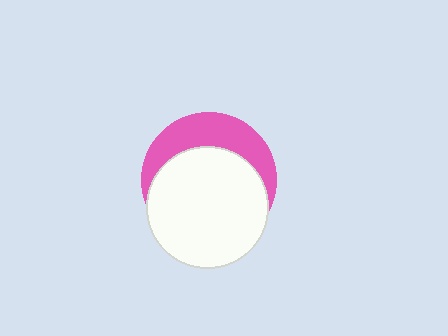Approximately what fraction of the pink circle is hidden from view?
Roughly 66% of the pink circle is hidden behind the white circle.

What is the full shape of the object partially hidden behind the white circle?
The partially hidden object is a pink circle.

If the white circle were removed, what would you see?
You would see the complete pink circle.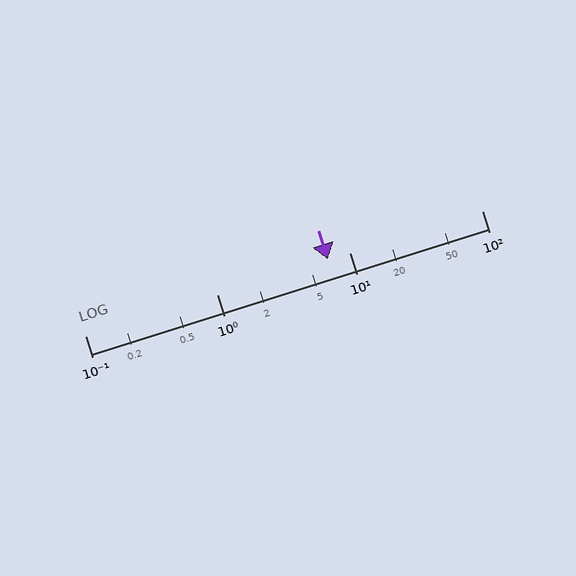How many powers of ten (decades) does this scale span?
The scale spans 3 decades, from 0.1 to 100.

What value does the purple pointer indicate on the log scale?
The pointer indicates approximately 6.9.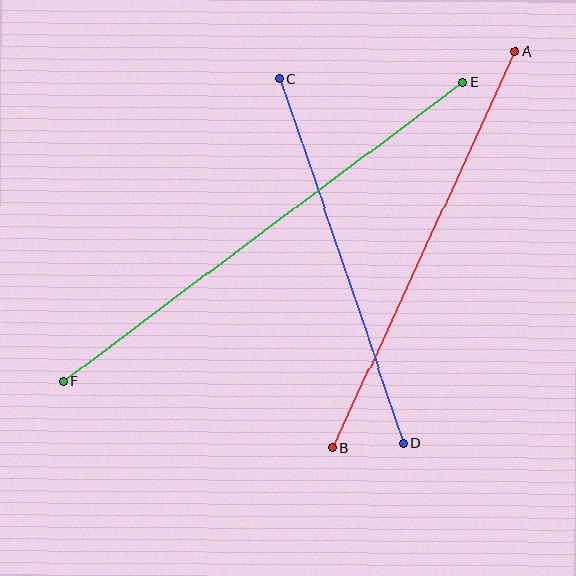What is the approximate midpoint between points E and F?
The midpoint is at approximately (264, 232) pixels.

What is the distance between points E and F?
The distance is approximately 499 pixels.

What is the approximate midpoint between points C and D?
The midpoint is at approximately (342, 261) pixels.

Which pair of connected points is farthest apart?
Points E and F are farthest apart.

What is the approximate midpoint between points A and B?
The midpoint is at approximately (424, 250) pixels.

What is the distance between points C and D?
The distance is approximately 385 pixels.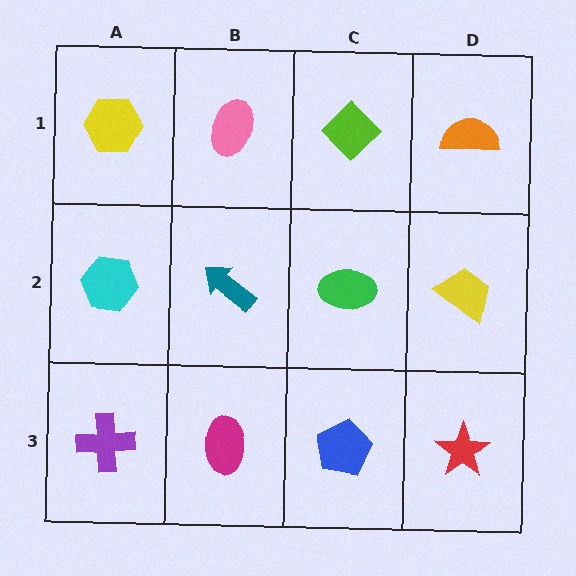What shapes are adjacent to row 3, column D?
A yellow trapezoid (row 2, column D), a blue pentagon (row 3, column C).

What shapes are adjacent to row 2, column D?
An orange semicircle (row 1, column D), a red star (row 3, column D), a green ellipse (row 2, column C).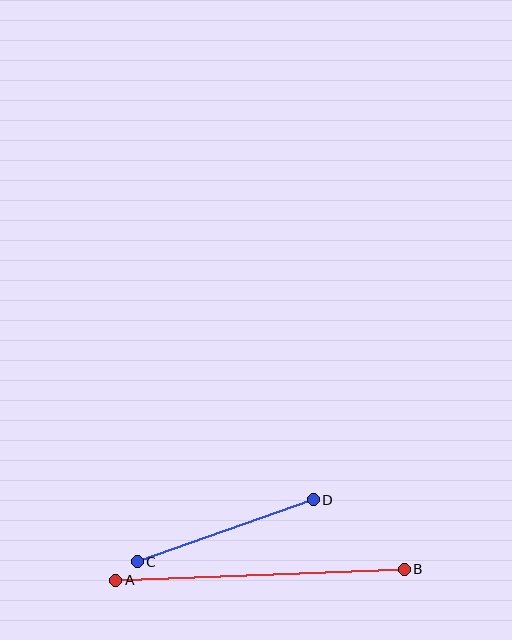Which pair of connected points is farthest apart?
Points A and B are farthest apart.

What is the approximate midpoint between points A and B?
The midpoint is at approximately (260, 575) pixels.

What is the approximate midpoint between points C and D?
The midpoint is at approximately (225, 531) pixels.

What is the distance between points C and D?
The distance is approximately 186 pixels.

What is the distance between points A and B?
The distance is approximately 289 pixels.